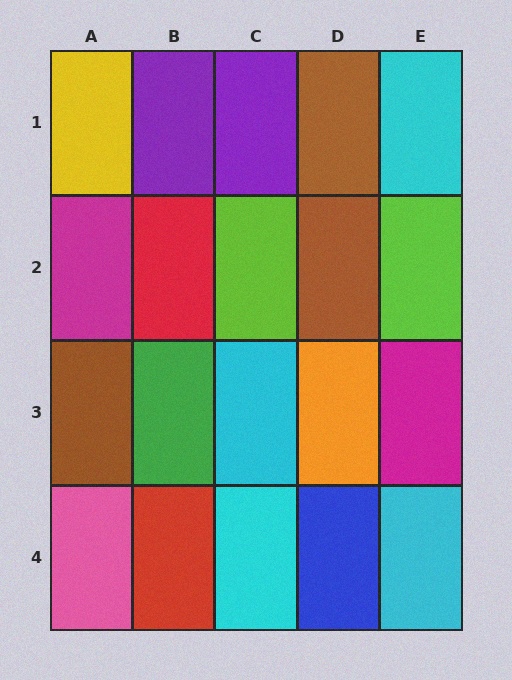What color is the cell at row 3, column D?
Orange.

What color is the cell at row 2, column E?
Lime.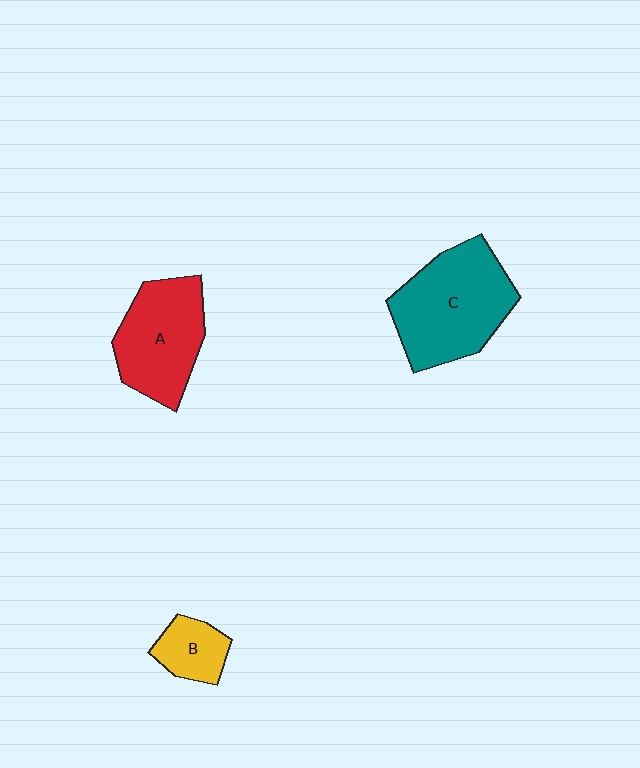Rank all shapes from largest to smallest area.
From largest to smallest: C (teal), A (red), B (yellow).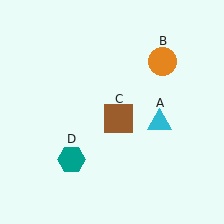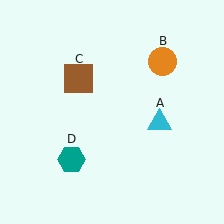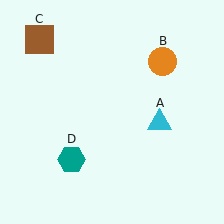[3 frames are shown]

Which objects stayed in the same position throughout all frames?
Cyan triangle (object A) and orange circle (object B) and teal hexagon (object D) remained stationary.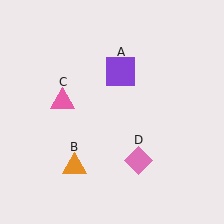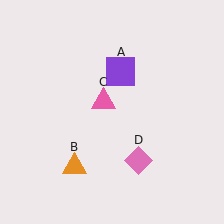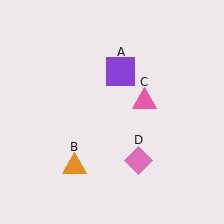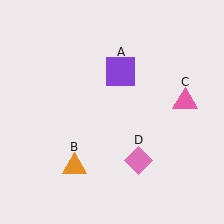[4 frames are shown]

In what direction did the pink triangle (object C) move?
The pink triangle (object C) moved right.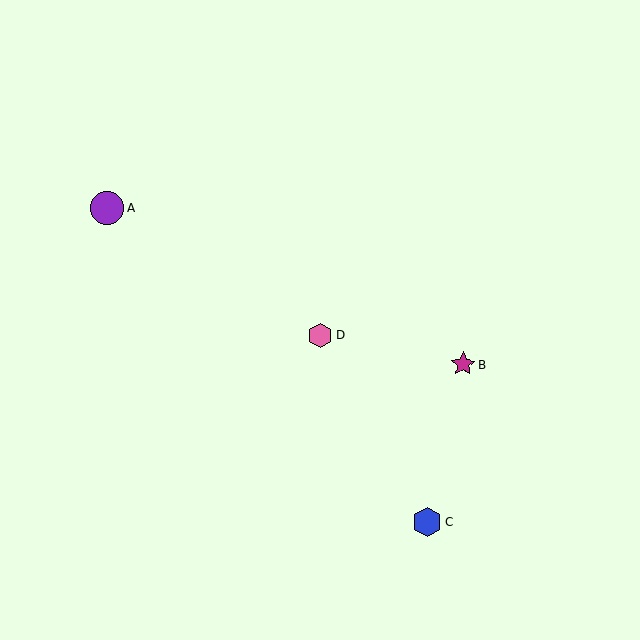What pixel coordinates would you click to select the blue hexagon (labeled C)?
Click at (427, 522) to select the blue hexagon C.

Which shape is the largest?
The purple circle (labeled A) is the largest.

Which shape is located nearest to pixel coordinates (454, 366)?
The magenta star (labeled B) at (463, 364) is nearest to that location.